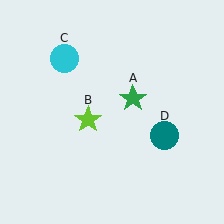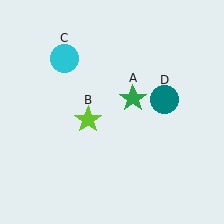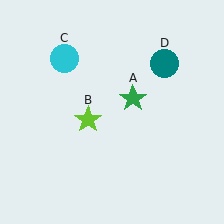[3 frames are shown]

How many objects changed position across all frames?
1 object changed position: teal circle (object D).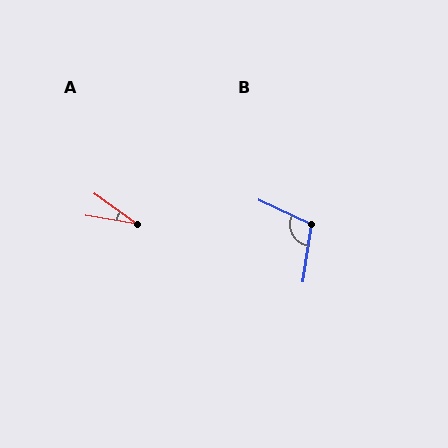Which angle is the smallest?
A, at approximately 26 degrees.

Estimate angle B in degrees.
Approximately 107 degrees.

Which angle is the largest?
B, at approximately 107 degrees.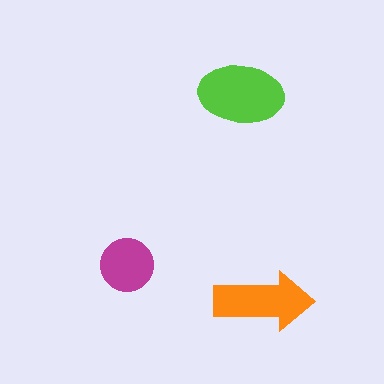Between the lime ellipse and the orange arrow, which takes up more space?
The lime ellipse.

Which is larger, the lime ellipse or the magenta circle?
The lime ellipse.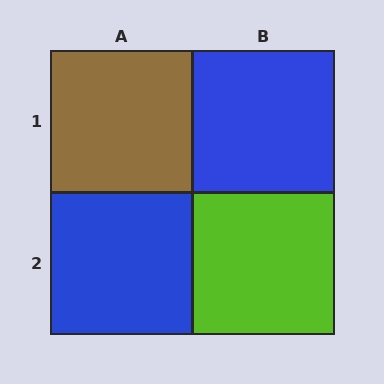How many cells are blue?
2 cells are blue.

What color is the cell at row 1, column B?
Blue.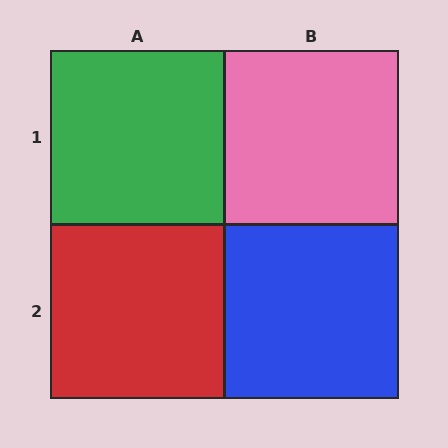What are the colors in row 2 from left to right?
Red, blue.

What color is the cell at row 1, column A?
Green.